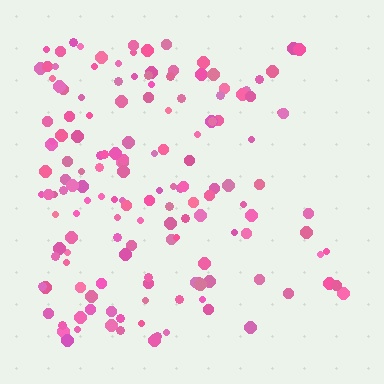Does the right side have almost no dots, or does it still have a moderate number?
Still a moderate number, just noticeably fewer than the left.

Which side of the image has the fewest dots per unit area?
The right.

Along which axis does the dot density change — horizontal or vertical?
Horizontal.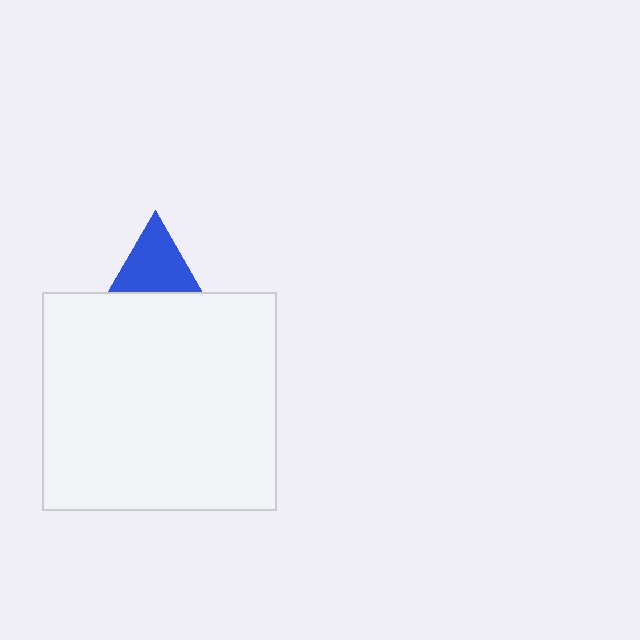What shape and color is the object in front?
The object in front is a white rectangle.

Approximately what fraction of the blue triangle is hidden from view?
Roughly 40% of the blue triangle is hidden behind the white rectangle.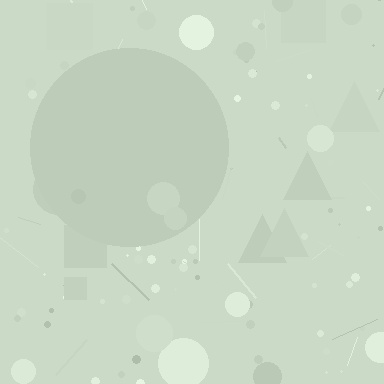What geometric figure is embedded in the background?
A circle is embedded in the background.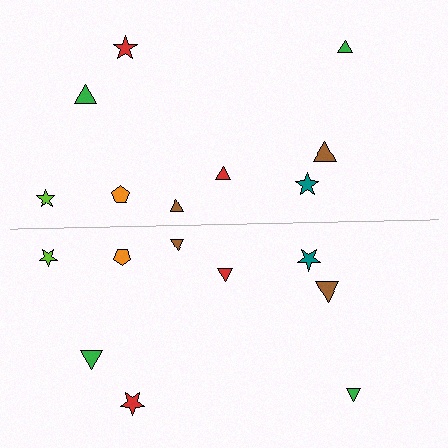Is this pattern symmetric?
Yes, this pattern has bilateral (reflection) symmetry.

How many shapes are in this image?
There are 18 shapes in this image.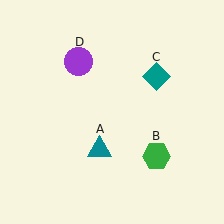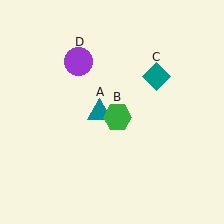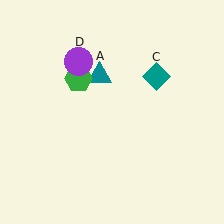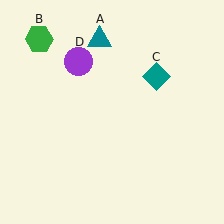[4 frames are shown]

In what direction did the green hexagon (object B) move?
The green hexagon (object B) moved up and to the left.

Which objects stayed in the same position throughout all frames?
Teal diamond (object C) and purple circle (object D) remained stationary.